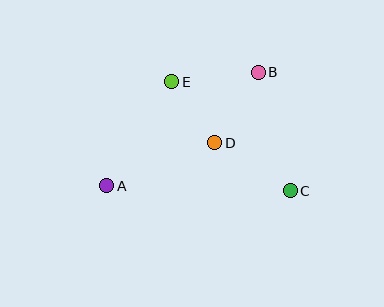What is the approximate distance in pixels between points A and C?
The distance between A and C is approximately 184 pixels.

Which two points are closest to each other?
Points D and E are closest to each other.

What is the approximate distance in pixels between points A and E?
The distance between A and E is approximately 123 pixels.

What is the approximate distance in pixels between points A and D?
The distance between A and D is approximately 116 pixels.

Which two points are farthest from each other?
Points A and B are farthest from each other.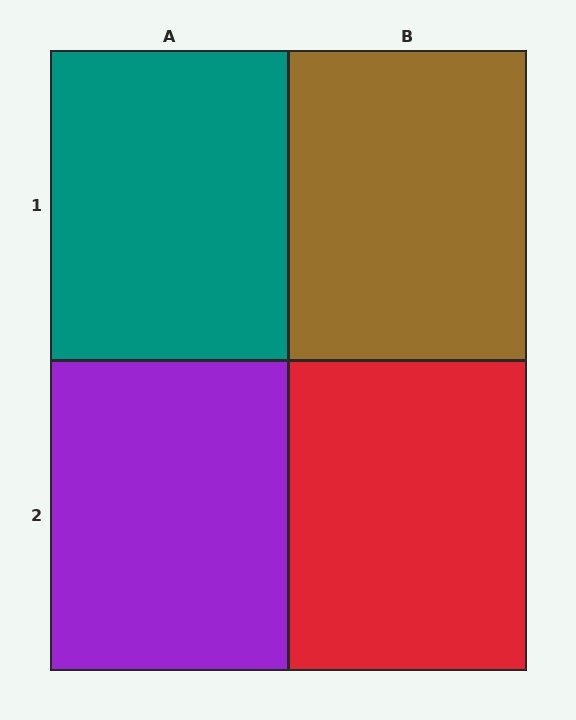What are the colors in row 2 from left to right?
Purple, red.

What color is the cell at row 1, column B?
Brown.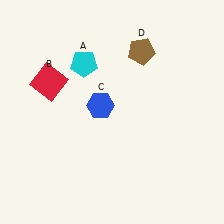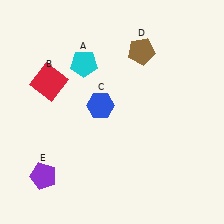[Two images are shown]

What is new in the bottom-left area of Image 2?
A purple pentagon (E) was added in the bottom-left area of Image 2.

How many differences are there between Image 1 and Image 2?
There is 1 difference between the two images.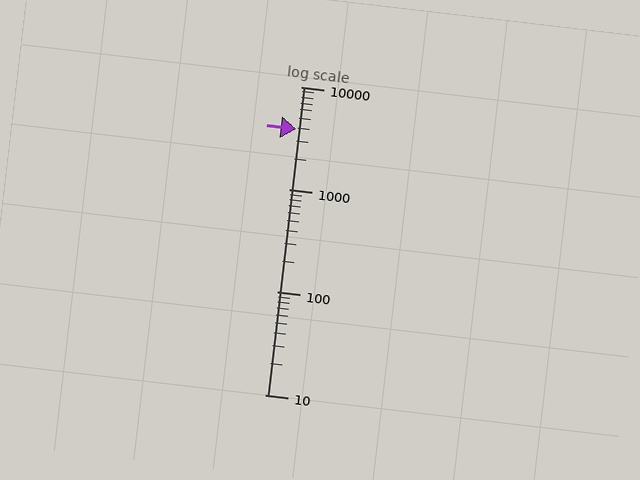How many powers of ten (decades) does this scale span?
The scale spans 3 decades, from 10 to 10000.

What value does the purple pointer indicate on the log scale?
The pointer indicates approximately 3900.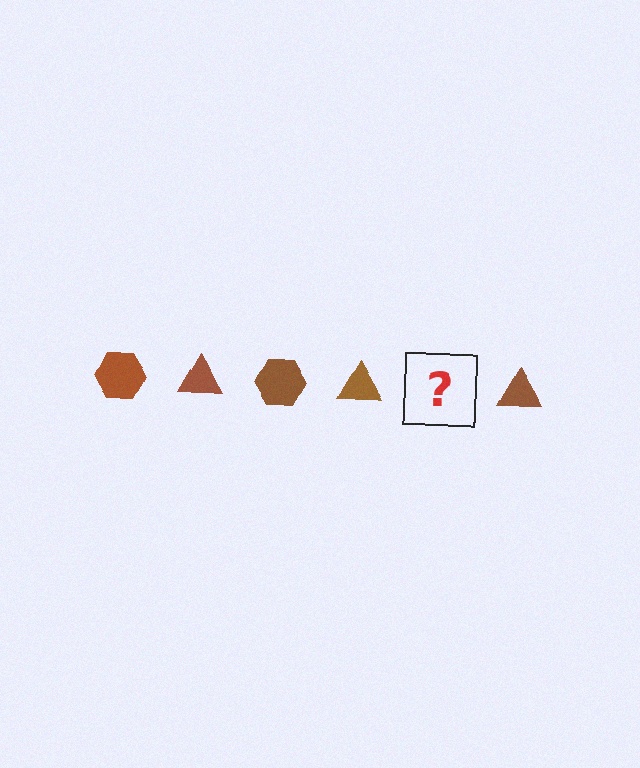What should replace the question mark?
The question mark should be replaced with a brown hexagon.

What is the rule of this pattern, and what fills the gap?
The rule is that the pattern cycles through hexagon, triangle shapes in brown. The gap should be filled with a brown hexagon.